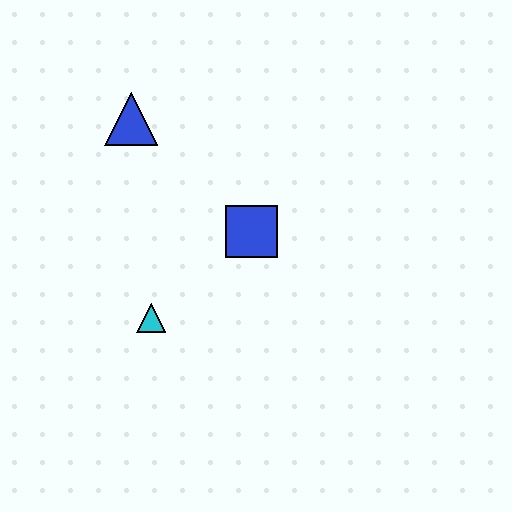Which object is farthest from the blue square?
The blue triangle is farthest from the blue square.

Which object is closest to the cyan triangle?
The blue square is closest to the cyan triangle.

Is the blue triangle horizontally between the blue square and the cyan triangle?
No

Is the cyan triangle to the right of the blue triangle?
Yes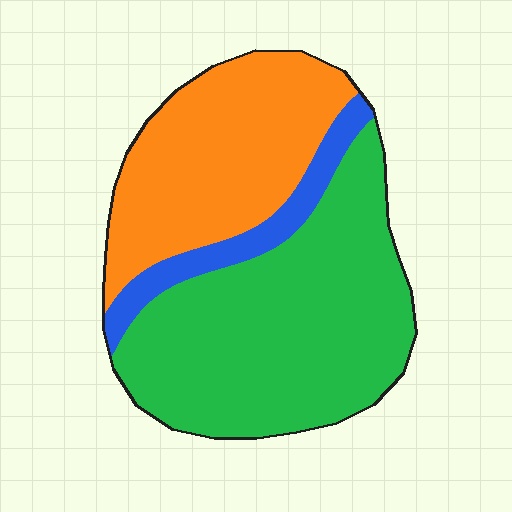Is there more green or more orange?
Green.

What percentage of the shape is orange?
Orange covers 35% of the shape.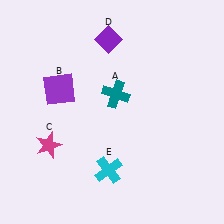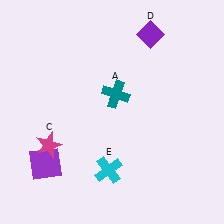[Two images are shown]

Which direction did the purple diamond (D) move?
The purple diamond (D) moved right.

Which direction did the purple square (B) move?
The purple square (B) moved down.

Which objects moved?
The objects that moved are: the purple square (B), the purple diamond (D).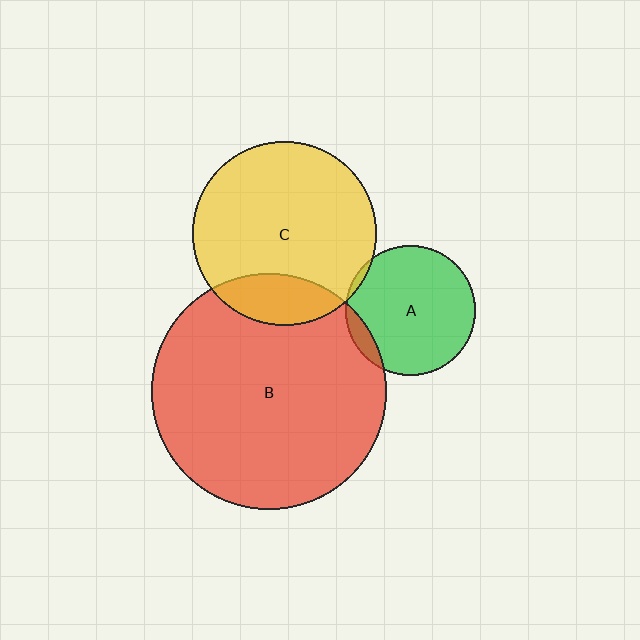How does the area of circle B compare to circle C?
Approximately 1.6 times.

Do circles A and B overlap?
Yes.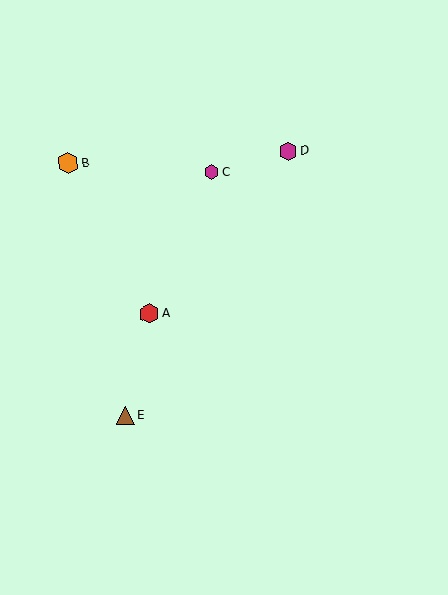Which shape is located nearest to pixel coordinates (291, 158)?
The magenta hexagon (labeled D) at (288, 151) is nearest to that location.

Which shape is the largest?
The orange hexagon (labeled B) is the largest.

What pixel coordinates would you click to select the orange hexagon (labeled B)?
Click at (68, 163) to select the orange hexagon B.